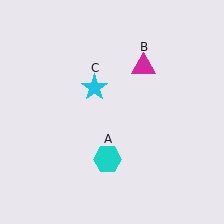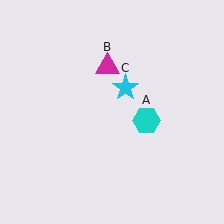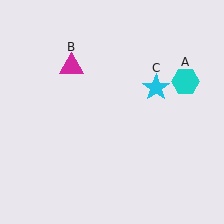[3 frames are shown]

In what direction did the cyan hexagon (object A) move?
The cyan hexagon (object A) moved up and to the right.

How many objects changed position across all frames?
3 objects changed position: cyan hexagon (object A), magenta triangle (object B), cyan star (object C).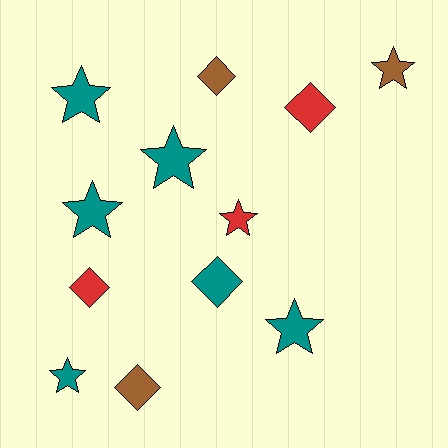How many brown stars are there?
There is 1 brown star.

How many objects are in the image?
There are 12 objects.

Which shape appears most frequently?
Star, with 7 objects.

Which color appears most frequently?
Teal, with 6 objects.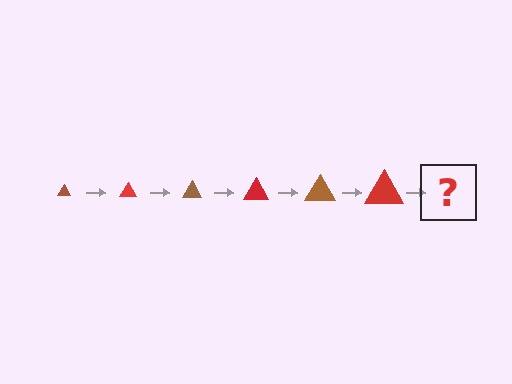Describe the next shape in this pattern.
It should be a brown triangle, larger than the previous one.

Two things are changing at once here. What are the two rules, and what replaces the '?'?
The two rules are that the triangle grows larger each step and the color cycles through brown and red. The '?' should be a brown triangle, larger than the previous one.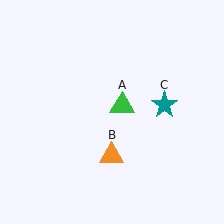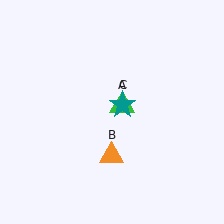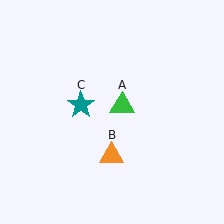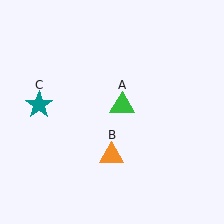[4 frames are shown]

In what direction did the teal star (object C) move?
The teal star (object C) moved left.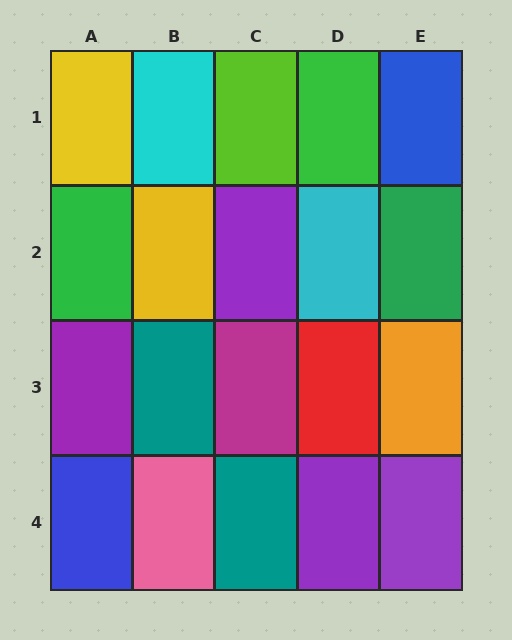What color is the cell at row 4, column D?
Purple.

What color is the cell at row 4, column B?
Pink.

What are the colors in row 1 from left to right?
Yellow, cyan, lime, green, blue.